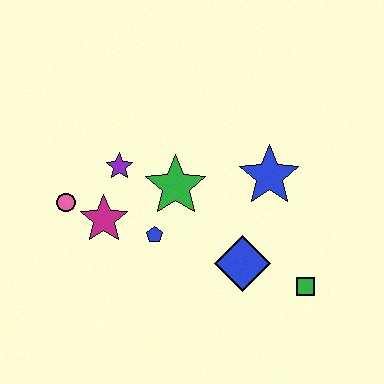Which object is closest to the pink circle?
The magenta star is closest to the pink circle.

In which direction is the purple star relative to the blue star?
The purple star is to the left of the blue star.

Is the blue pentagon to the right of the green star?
No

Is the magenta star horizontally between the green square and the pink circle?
Yes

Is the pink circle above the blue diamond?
Yes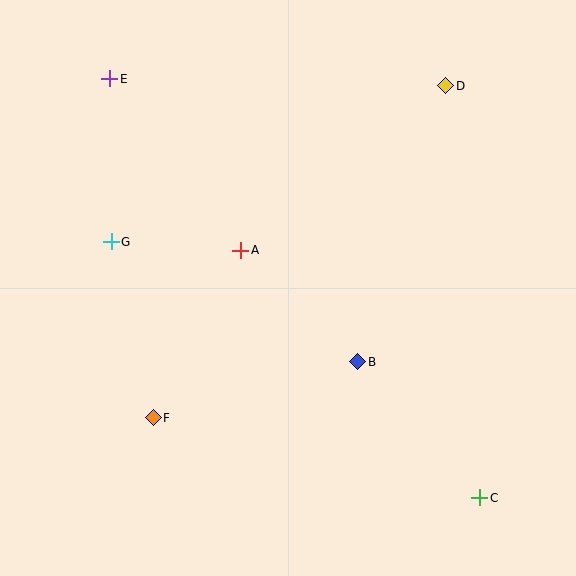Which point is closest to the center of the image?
Point A at (241, 250) is closest to the center.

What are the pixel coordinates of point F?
Point F is at (153, 418).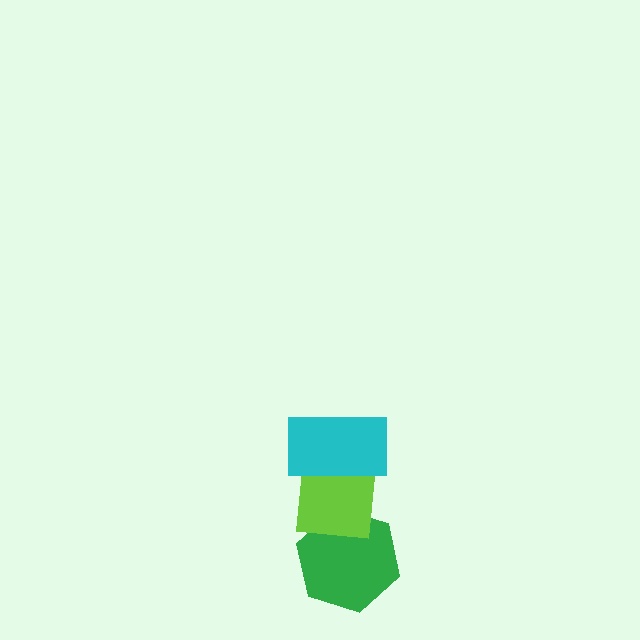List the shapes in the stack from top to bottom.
From top to bottom: the cyan rectangle, the lime square, the green hexagon.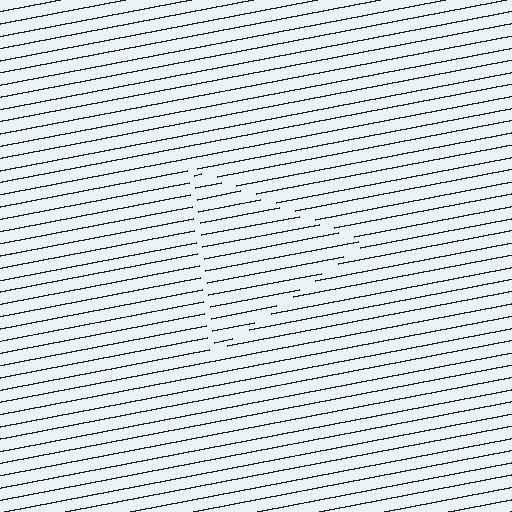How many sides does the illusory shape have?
3 sides — the line-ends trace a triangle.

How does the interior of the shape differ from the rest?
The interior of the shape contains the same grating, shifted by half a period — the contour is defined by the phase discontinuity where line-ends from the inner and outer gratings abut.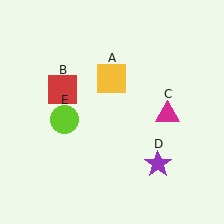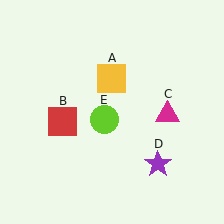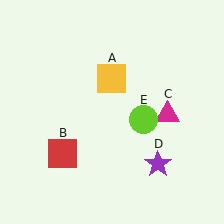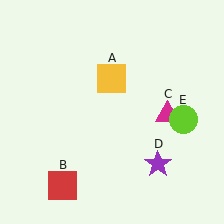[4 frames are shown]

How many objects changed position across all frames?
2 objects changed position: red square (object B), lime circle (object E).